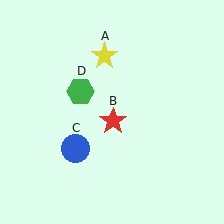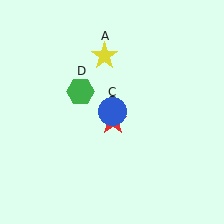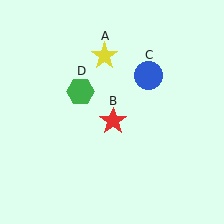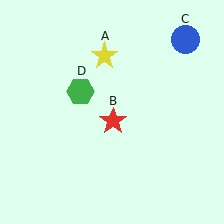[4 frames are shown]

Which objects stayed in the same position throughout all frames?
Yellow star (object A) and red star (object B) and green hexagon (object D) remained stationary.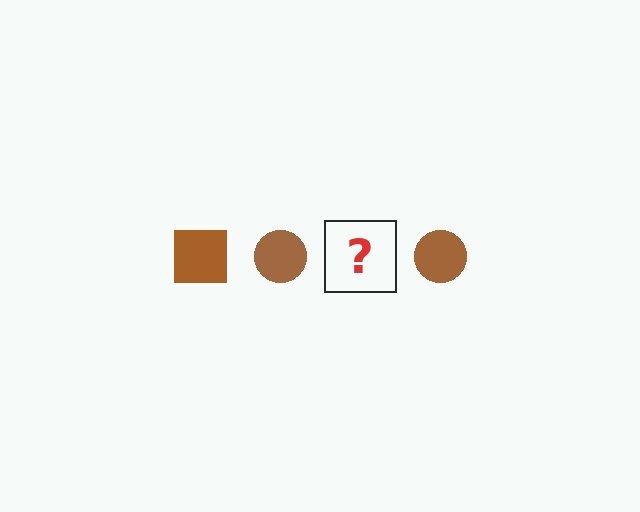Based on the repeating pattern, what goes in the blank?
The blank should be a brown square.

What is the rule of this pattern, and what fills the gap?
The rule is that the pattern cycles through square, circle shapes in brown. The gap should be filled with a brown square.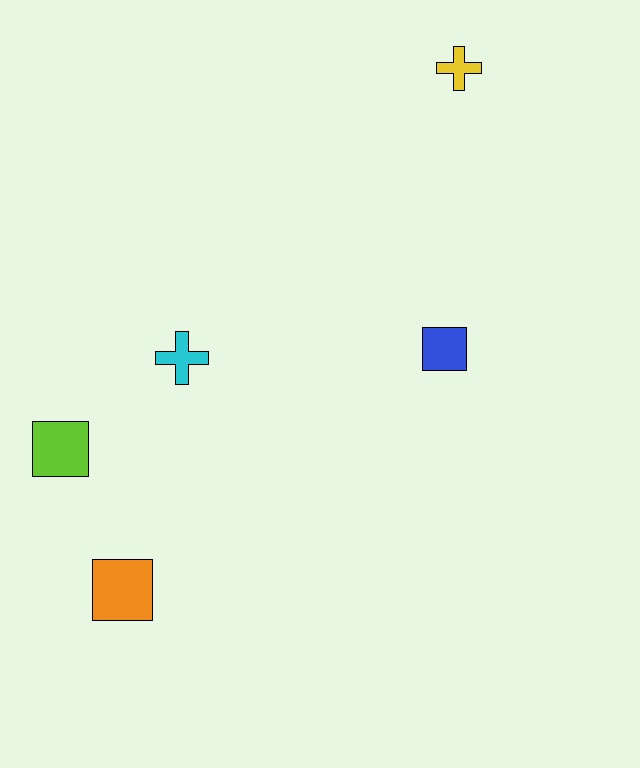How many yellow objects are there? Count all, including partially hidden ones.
There is 1 yellow object.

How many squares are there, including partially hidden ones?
There are 3 squares.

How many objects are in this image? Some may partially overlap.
There are 5 objects.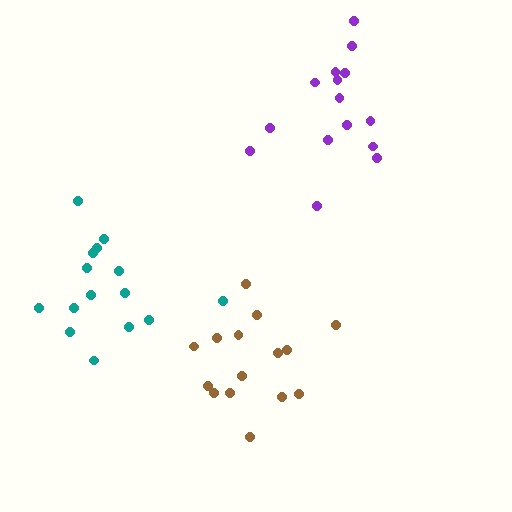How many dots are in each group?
Group 1: 15 dots, Group 2: 15 dots, Group 3: 15 dots (45 total).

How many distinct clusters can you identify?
There are 3 distinct clusters.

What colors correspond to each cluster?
The clusters are colored: brown, purple, teal.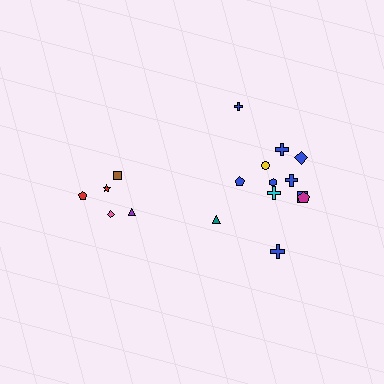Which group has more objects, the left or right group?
The right group.